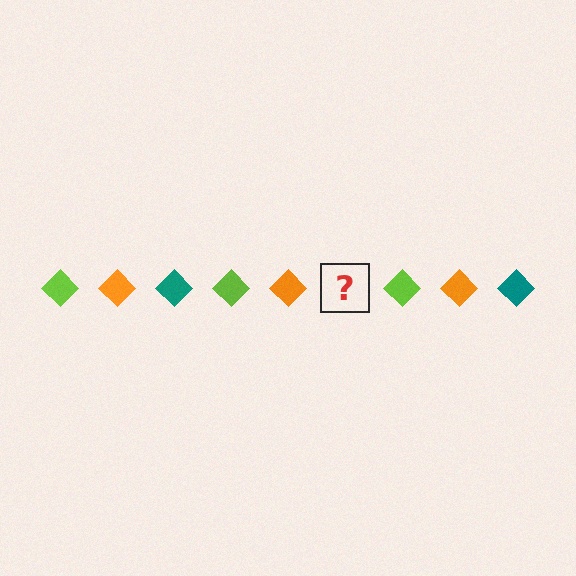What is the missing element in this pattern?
The missing element is a teal diamond.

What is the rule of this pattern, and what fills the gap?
The rule is that the pattern cycles through lime, orange, teal diamonds. The gap should be filled with a teal diamond.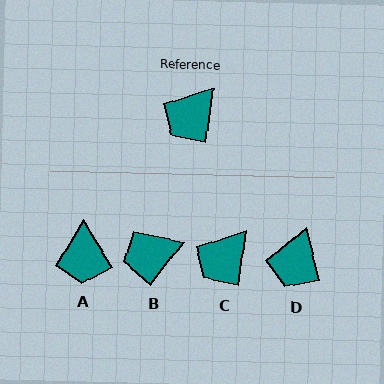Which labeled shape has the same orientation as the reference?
C.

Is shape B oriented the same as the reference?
No, it is off by about 30 degrees.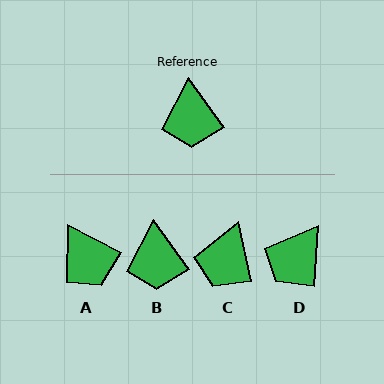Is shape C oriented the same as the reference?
No, it is off by about 24 degrees.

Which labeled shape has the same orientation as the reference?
B.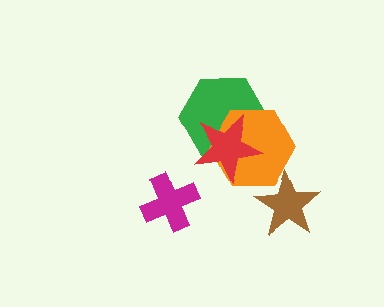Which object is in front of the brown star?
The orange hexagon is in front of the brown star.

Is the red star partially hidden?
No, no other shape covers it.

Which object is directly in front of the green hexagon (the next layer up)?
The orange hexagon is directly in front of the green hexagon.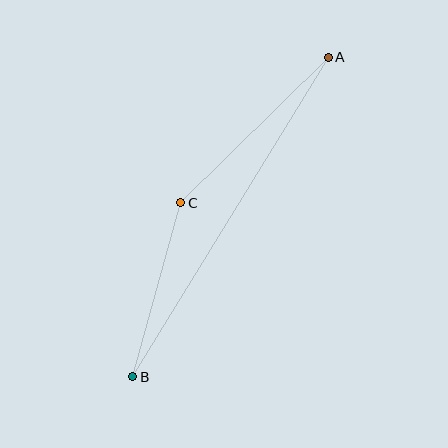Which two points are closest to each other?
Points B and C are closest to each other.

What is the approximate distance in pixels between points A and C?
The distance between A and C is approximately 207 pixels.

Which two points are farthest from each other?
Points A and B are farthest from each other.